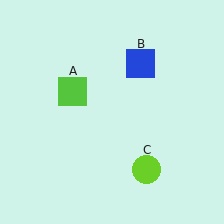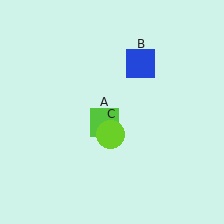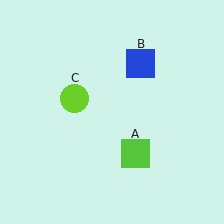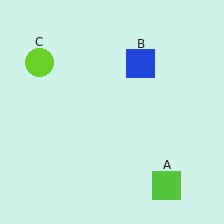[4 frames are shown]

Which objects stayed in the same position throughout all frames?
Blue square (object B) remained stationary.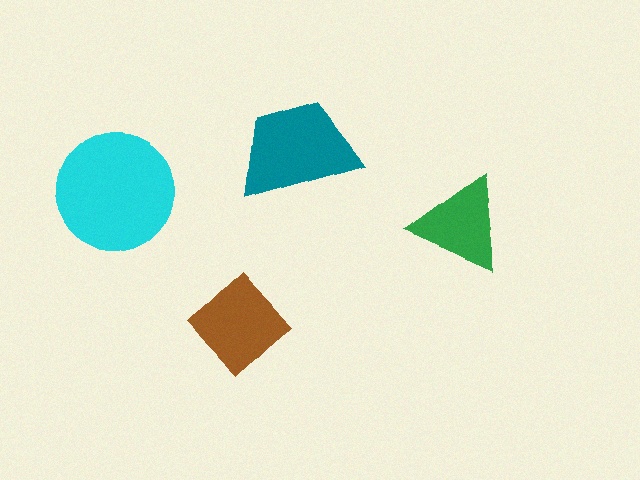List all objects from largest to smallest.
The cyan circle, the teal trapezoid, the brown diamond, the green triangle.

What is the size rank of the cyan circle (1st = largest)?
1st.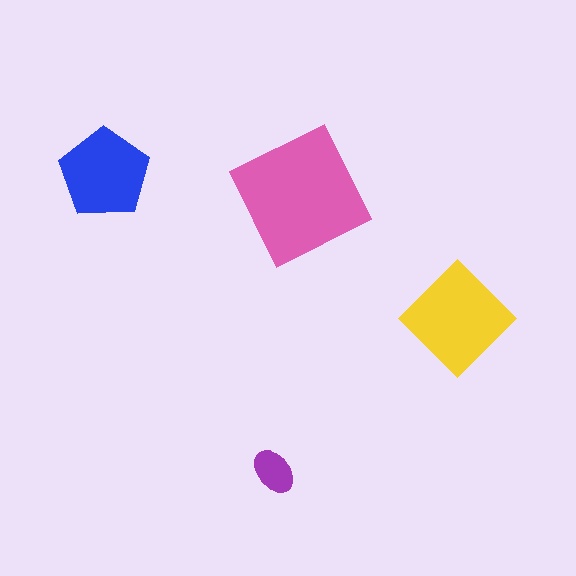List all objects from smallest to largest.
The purple ellipse, the blue pentagon, the yellow diamond, the pink square.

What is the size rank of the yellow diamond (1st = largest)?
2nd.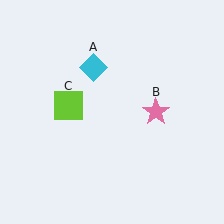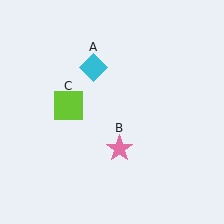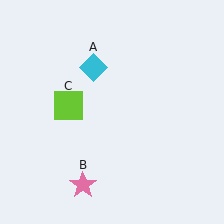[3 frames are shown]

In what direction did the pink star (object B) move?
The pink star (object B) moved down and to the left.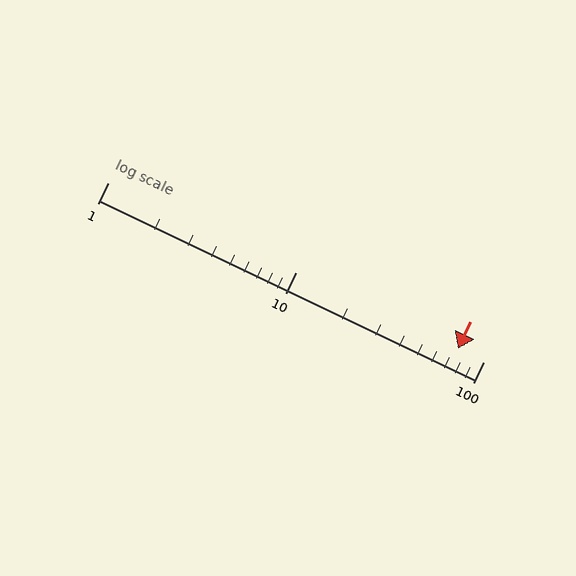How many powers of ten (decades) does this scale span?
The scale spans 2 decades, from 1 to 100.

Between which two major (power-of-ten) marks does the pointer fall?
The pointer is between 10 and 100.